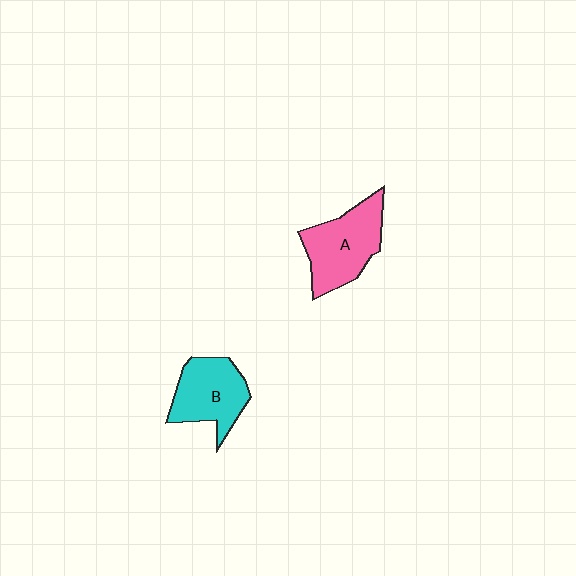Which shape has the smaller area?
Shape B (cyan).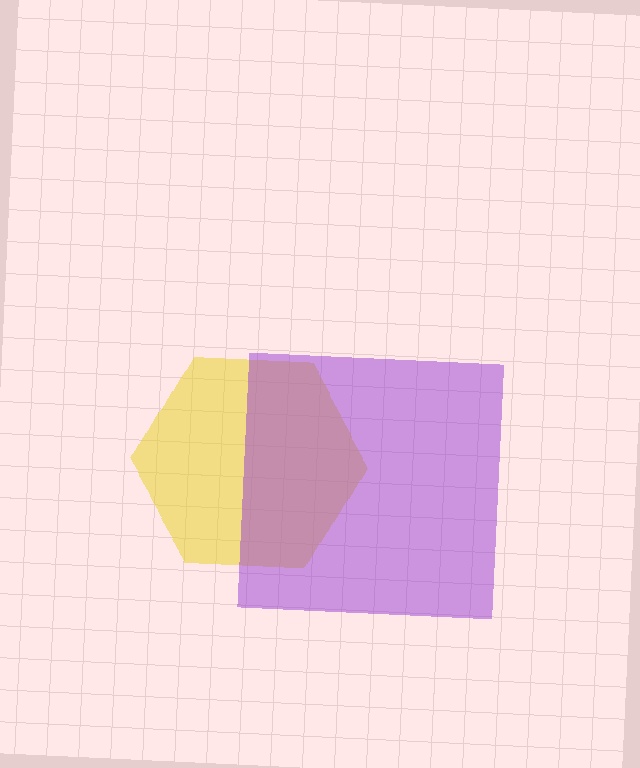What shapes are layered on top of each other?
The layered shapes are: a yellow hexagon, a purple square.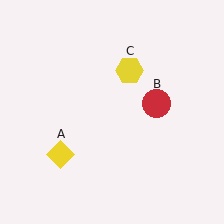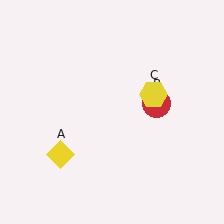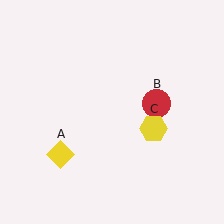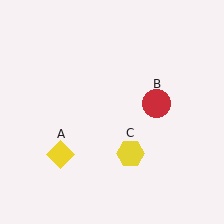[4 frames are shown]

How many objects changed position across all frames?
1 object changed position: yellow hexagon (object C).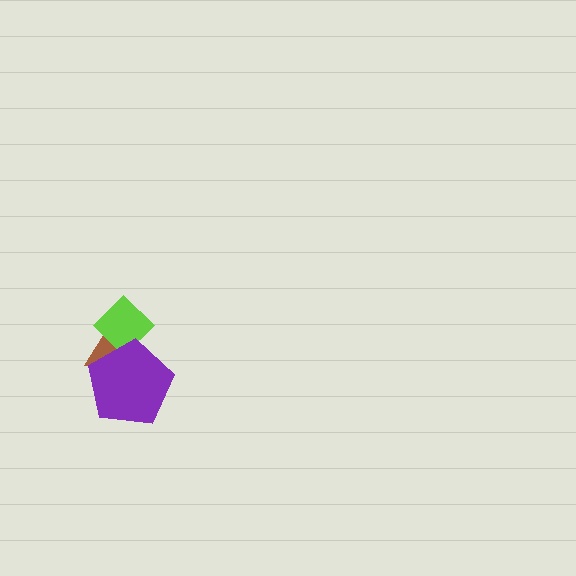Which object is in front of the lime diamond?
The purple pentagon is in front of the lime diamond.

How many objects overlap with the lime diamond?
2 objects overlap with the lime diamond.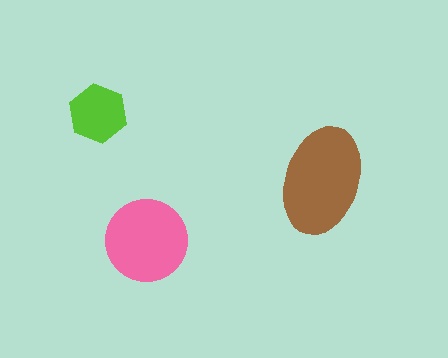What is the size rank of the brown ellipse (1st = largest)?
1st.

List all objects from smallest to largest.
The lime hexagon, the pink circle, the brown ellipse.